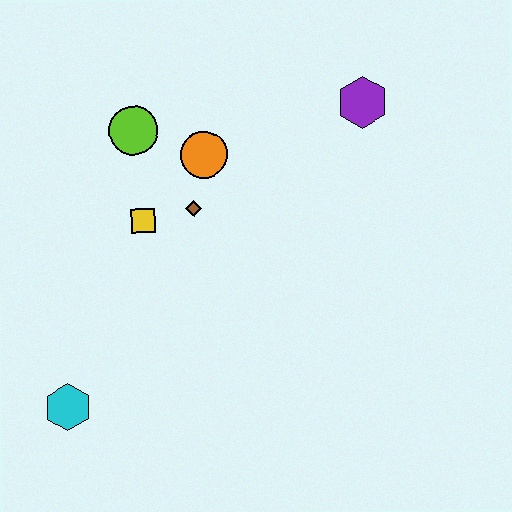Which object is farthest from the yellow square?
The purple hexagon is farthest from the yellow square.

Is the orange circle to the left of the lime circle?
No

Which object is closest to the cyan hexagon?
The yellow square is closest to the cyan hexagon.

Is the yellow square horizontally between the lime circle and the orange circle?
Yes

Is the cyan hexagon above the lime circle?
No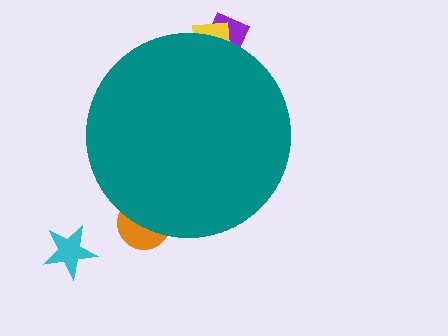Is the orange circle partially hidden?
Yes, the orange circle is partially hidden behind the teal circle.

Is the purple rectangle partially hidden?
Yes, the purple rectangle is partially hidden behind the teal circle.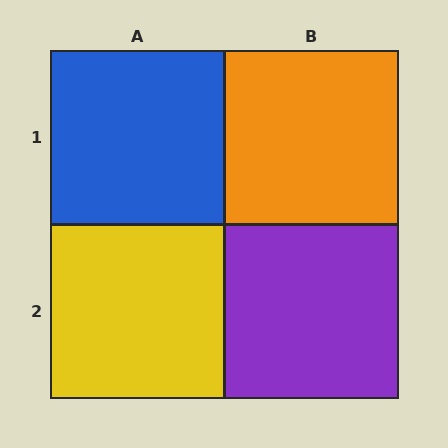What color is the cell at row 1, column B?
Orange.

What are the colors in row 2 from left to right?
Yellow, purple.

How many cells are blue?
1 cell is blue.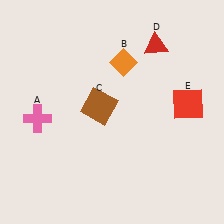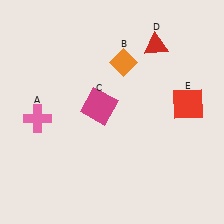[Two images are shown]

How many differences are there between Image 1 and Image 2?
There is 1 difference between the two images.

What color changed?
The square (C) changed from brown in Image 1 to magenta in Image 2.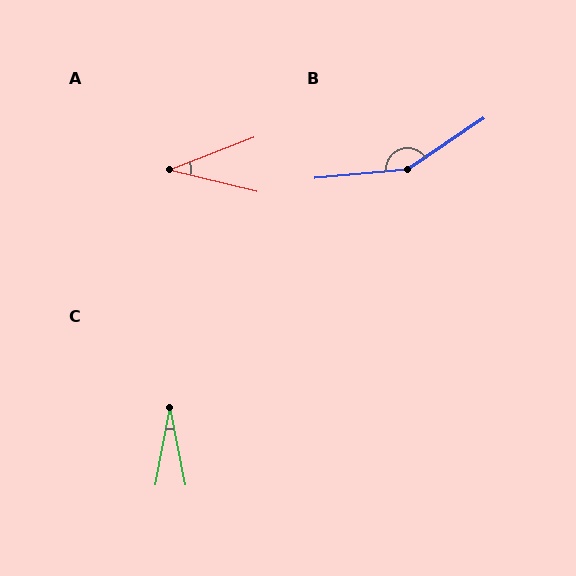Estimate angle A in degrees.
Approximately 35 degrees.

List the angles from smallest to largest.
C (22°), A (35°), B (151°).